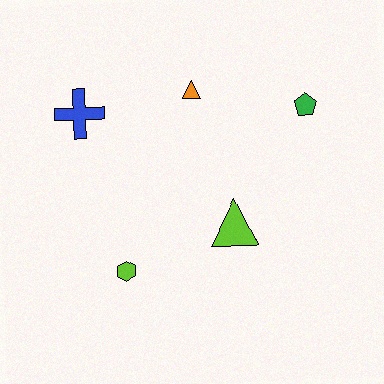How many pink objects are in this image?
There are no pink objects.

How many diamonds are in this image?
There are no diamonds.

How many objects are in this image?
There are 5 objects.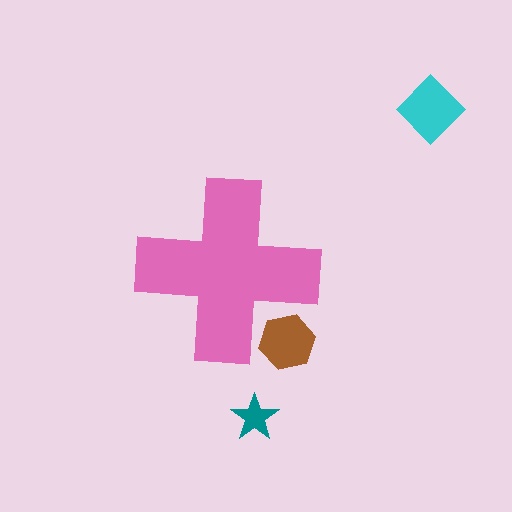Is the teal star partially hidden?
No, the teal star is fully visible.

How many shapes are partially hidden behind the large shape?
1 shape is partially hidden.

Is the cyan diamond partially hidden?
No, the cyan diamond is fully visible.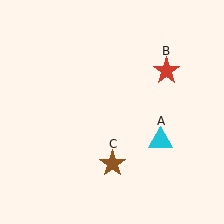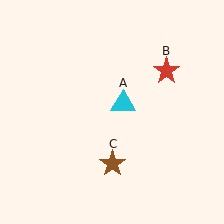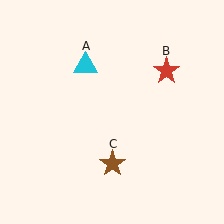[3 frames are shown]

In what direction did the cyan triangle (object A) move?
The cyan triangle (object A) moved up and to the left.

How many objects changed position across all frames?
1 object changed position: cyan triangle (object A).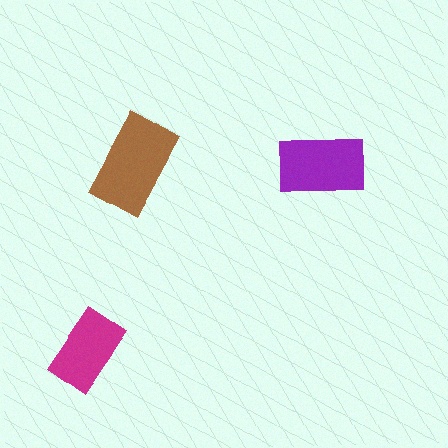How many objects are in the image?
There are 3 objects in the image.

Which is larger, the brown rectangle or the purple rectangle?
The brown one.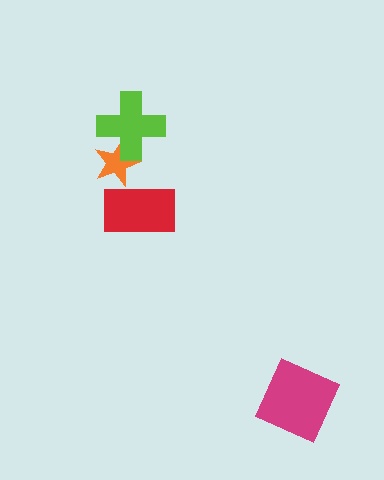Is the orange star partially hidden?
Yes, it is partially covered by another shape.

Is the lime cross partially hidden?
No, no other shape covers it.